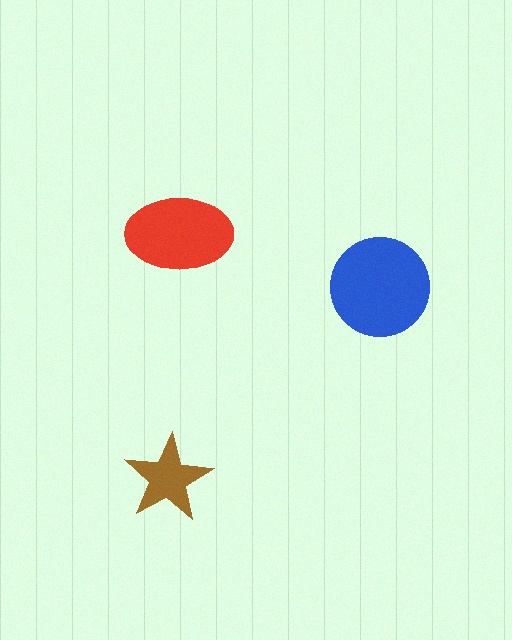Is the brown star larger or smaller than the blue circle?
Smaller.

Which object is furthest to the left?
The brown star is leftmost.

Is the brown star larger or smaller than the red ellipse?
Smaller.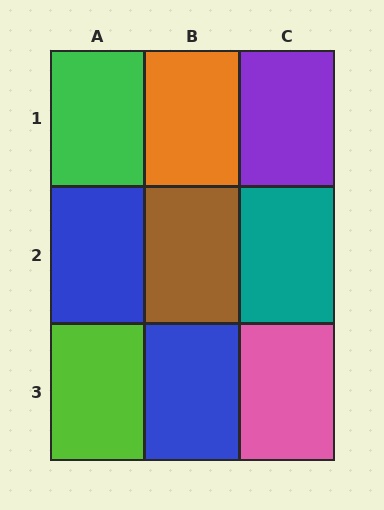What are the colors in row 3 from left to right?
Lime, blue, pink.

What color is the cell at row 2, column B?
Brown.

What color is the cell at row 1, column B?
Orange.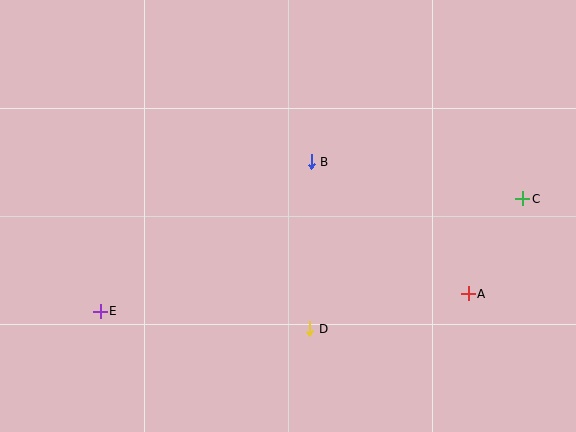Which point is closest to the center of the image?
Point B at (311, 162) is closest to the center.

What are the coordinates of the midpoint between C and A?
The midpoint between C and A is at (496, 246).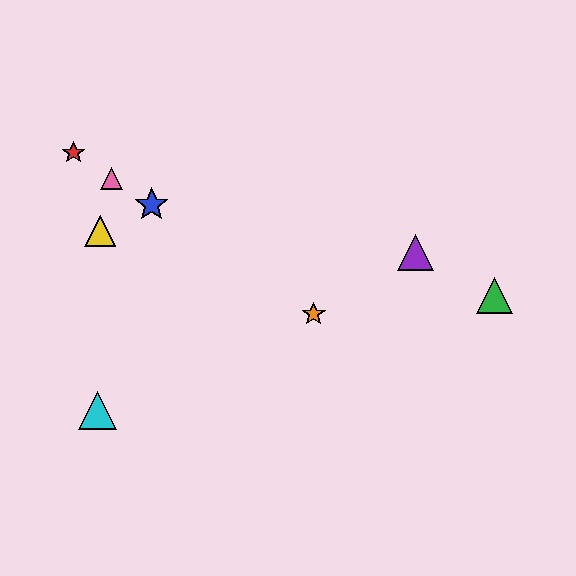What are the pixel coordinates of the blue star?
The blue star is at (152, 205).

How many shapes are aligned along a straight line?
4 shapes (the red star, the blue star, the orange star, the pink triangle) are aligned along a straight line.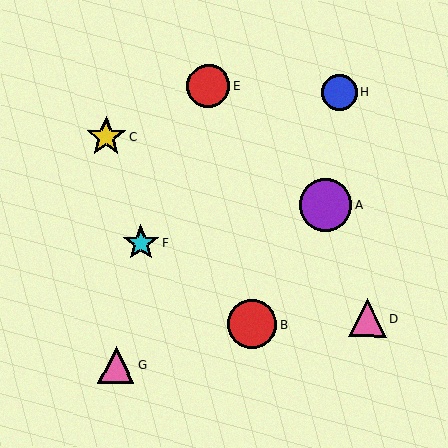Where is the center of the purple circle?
The center of the purple circle is at (326, 205).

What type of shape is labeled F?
Shape F is a cyan star.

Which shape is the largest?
The purple circle (labeled A) is the largest.